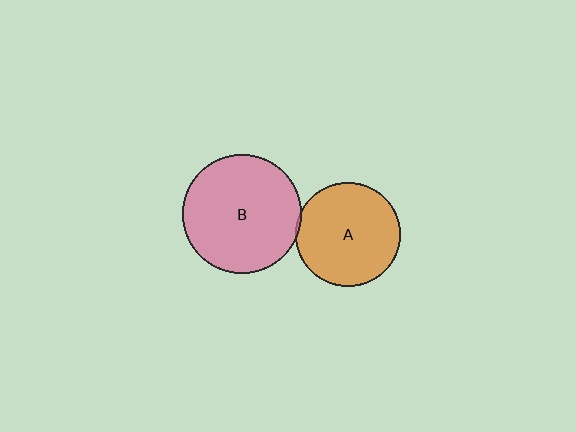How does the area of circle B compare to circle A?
Approximately 1.3 times.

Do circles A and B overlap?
Yes.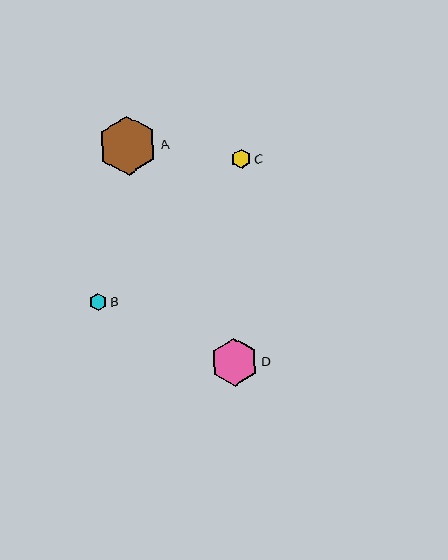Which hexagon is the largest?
Hexagon A is the largest with a size of approximately 59 pixels.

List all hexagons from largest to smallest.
From largest to smallest: A, D, C, B.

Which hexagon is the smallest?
Hexagon B is the smallest with a size of approximately 17 pixels.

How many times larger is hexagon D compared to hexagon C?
Hexagon D is approximately 2.5 times the size of hexagon C.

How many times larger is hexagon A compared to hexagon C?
Hexagon A is approximately 3.1 times the size of hexagon C.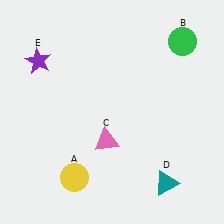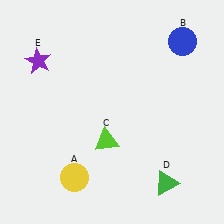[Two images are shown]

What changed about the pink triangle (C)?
In Image 1, C is pink. In Image 2, it changed to lime.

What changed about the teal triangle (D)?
In Image 1, D is teal. In Image 2, it changed to green.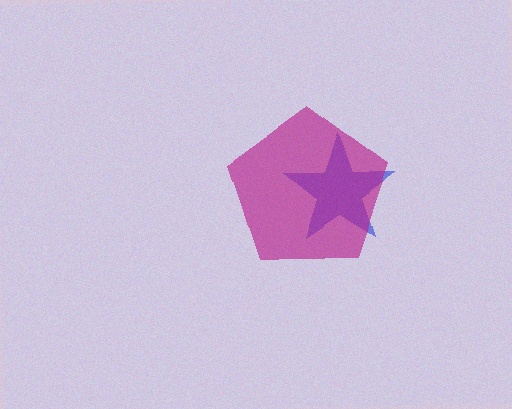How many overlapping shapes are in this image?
There are 2 overlapping shapes in the image.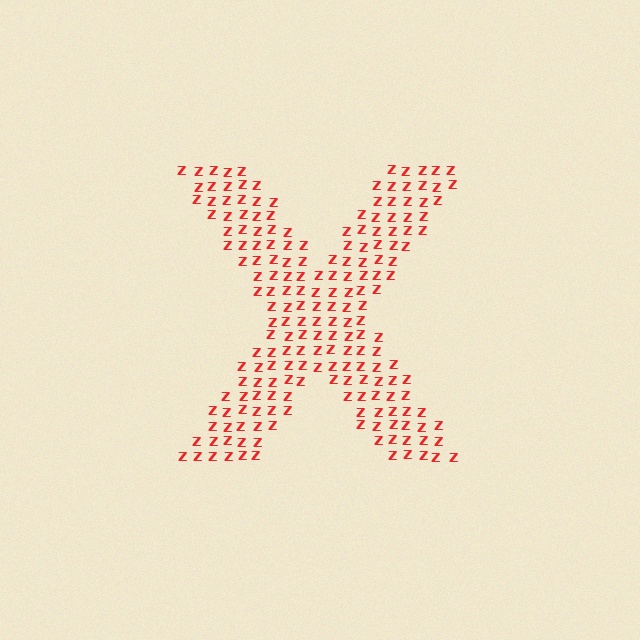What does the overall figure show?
The overall figure shows the letter X.